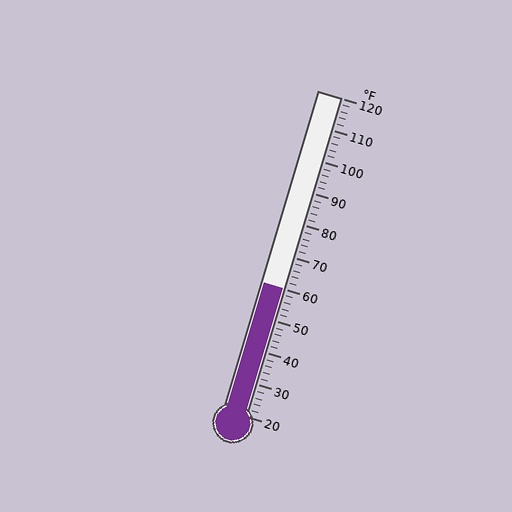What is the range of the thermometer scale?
The thermometer scale ranges from 20°F to 120°F.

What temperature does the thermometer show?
The thermometer shows approximately 60°F.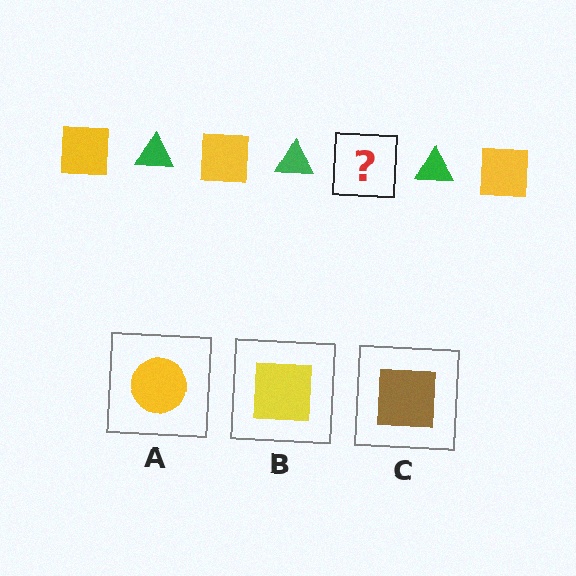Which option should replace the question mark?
Option B.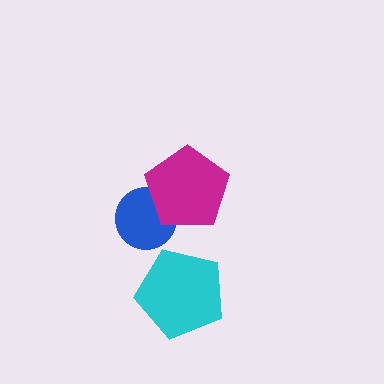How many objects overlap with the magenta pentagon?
1 object overlaps with the magenta pentagon.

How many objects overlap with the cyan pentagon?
0 objects overlap with the cyan pentagon.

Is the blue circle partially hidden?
Yes, it is partially covered by another shape.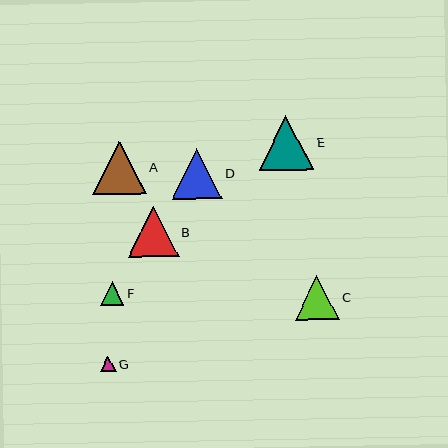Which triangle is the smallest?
Triangle G is the smallest with a size of approximately 15 pixels.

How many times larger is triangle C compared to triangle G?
Triangle C is approximately 2.9 times the size of triangle G.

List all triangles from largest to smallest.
From largest to smallest: E, A, B, D, C, F, G.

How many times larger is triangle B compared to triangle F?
Triangle B is approximately 2.2 times the size of triangle F.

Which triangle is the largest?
Triangle E is the largest with a size of approximately 55 pixels.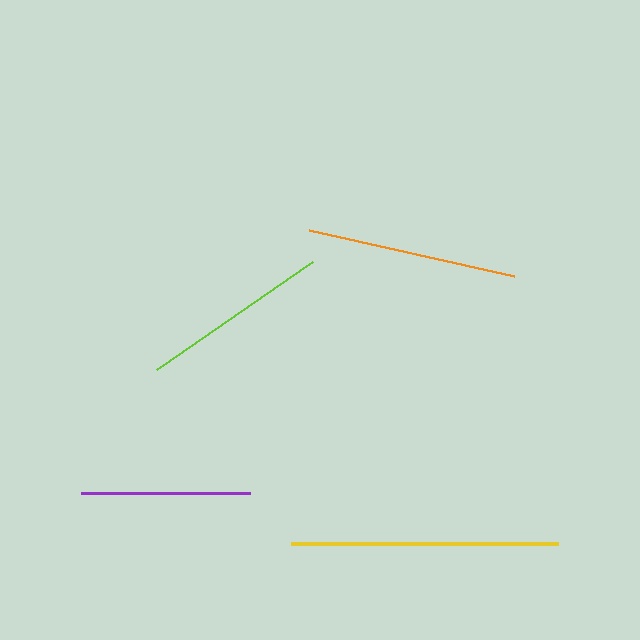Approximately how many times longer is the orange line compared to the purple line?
The orange line is approximately 1.2 times the length of the purple line.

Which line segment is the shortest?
The purple line is the shortest at approximately 169 pixels.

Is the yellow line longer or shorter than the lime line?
The yellow line is longer than the lime line.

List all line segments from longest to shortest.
From longest to shortest: yellow, orange, lime, purple.